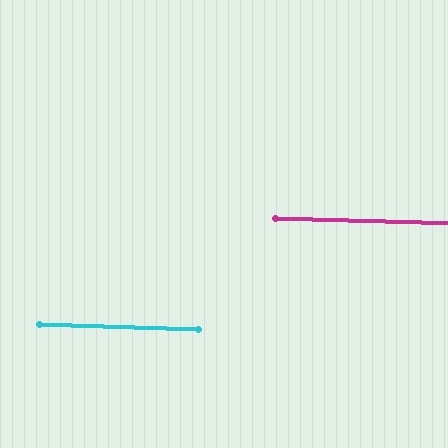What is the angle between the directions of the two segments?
Approximately 0 degrees.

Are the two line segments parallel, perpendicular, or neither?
Parallel — their directions differ by only 0.0°.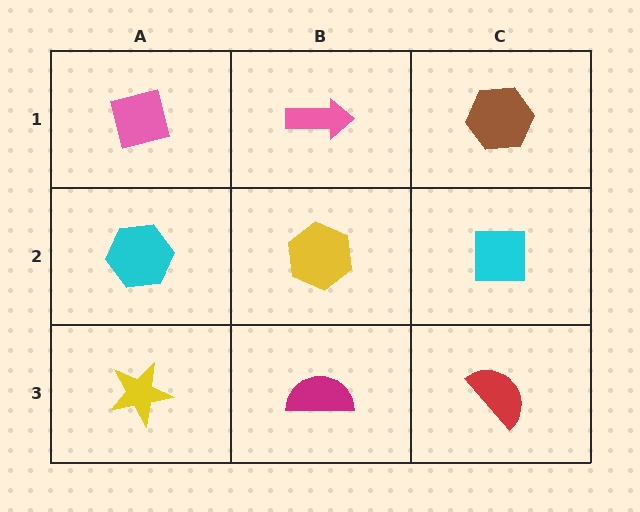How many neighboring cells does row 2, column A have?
3.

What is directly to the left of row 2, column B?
A cyan hexagon.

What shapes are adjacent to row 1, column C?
A cyan square (row 2, column C), a pink arrow (row 1, column B).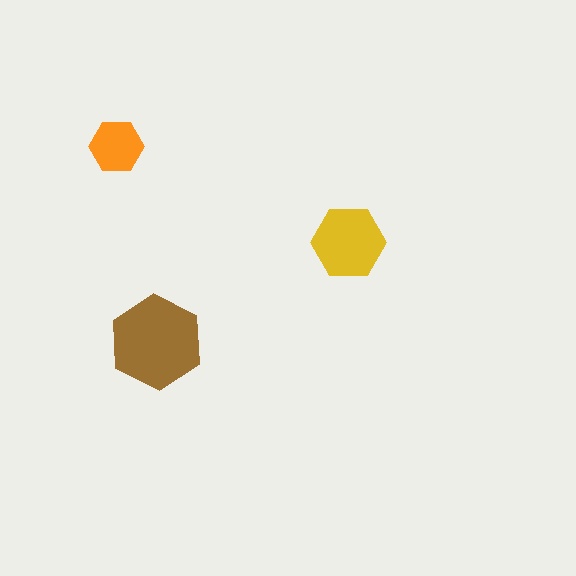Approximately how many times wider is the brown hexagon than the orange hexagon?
About 1.5 times wider.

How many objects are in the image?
There are 3 objects in the image.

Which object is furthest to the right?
The yellow hexagon is rightmost.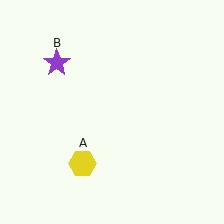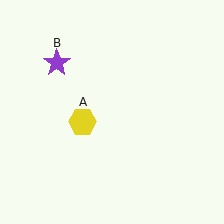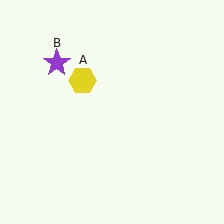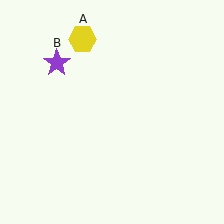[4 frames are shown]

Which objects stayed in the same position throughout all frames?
Purple star (object B) remained stationary.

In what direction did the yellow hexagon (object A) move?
The yellow hexagon (object A) moved up.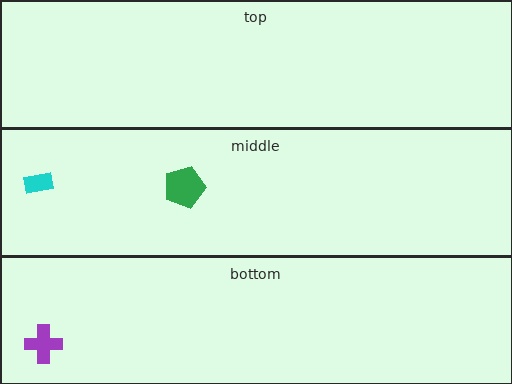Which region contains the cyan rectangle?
The middle region.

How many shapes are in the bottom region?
1.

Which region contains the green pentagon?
The middle region.